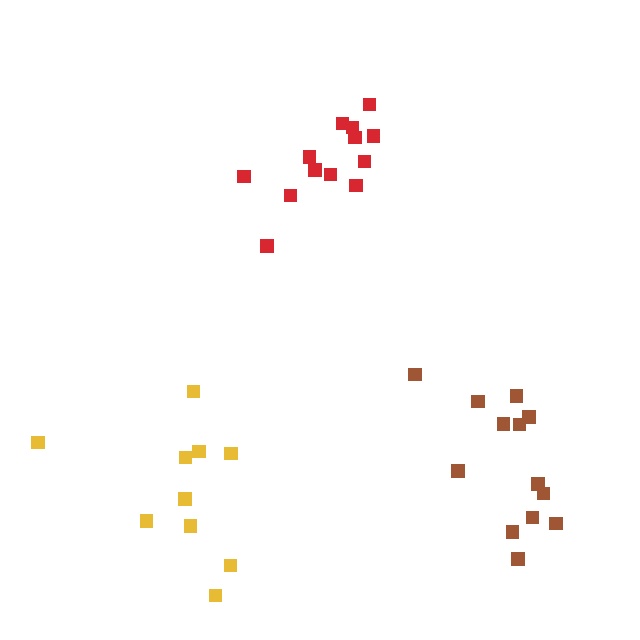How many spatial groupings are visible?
There are 3 spatial groupings.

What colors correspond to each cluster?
The clusters are colored: red, brown, yellow.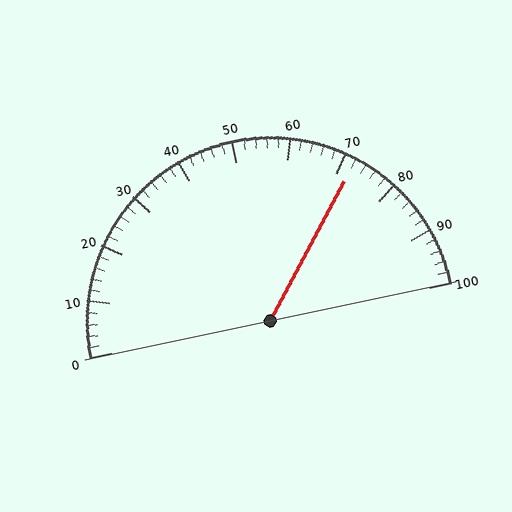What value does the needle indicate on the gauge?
The needle indicates approximately 72.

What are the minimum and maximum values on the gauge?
The gauge ranges from 0 to 100.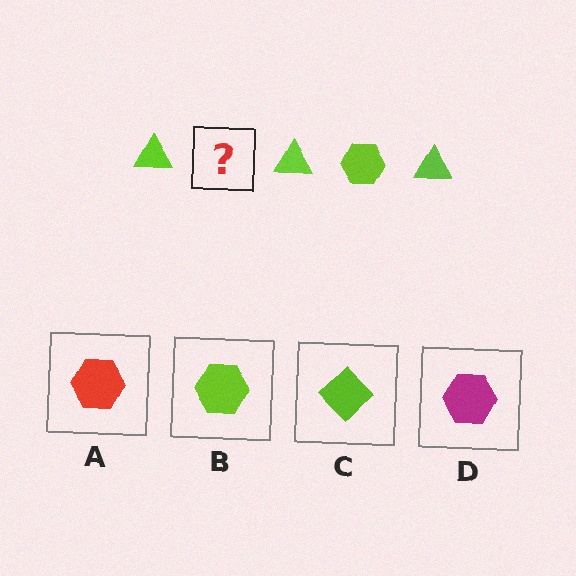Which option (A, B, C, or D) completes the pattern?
B.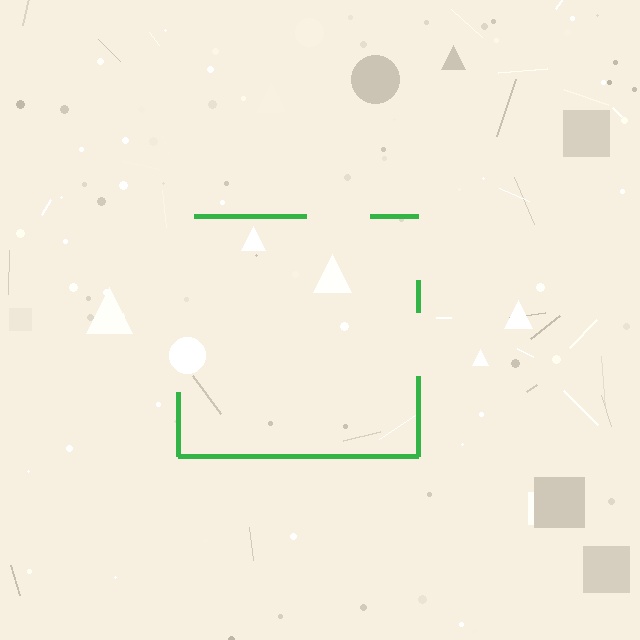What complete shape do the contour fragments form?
The contour fragments form a square.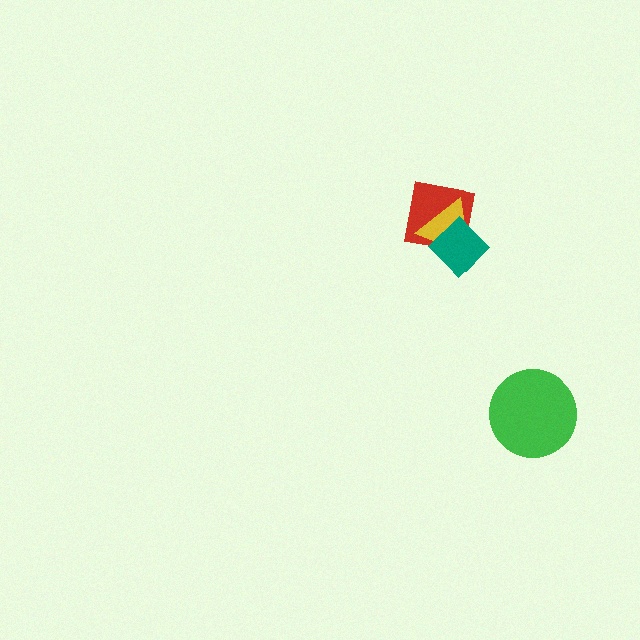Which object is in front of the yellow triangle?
The teal diamond is in front of the yellow triangle.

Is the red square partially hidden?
Yes, it is partially covered by another shape.